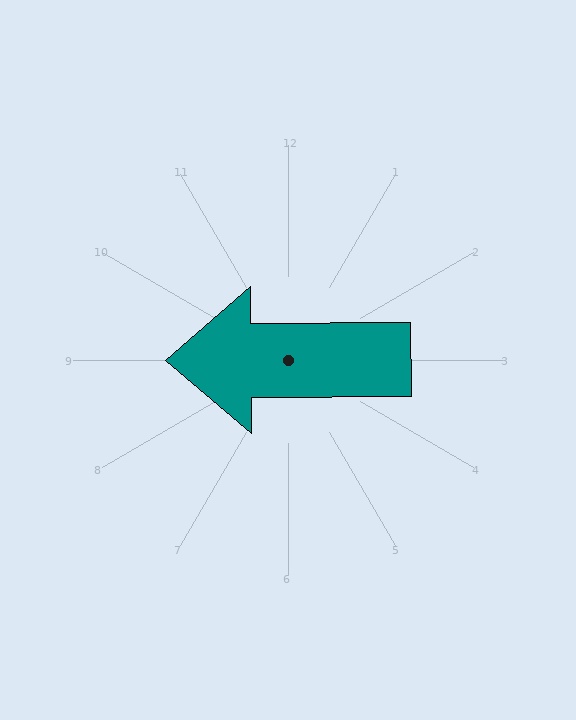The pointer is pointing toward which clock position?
Roughly 9 o'clock.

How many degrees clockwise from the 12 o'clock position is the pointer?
Approximately 270 degrees.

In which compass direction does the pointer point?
West.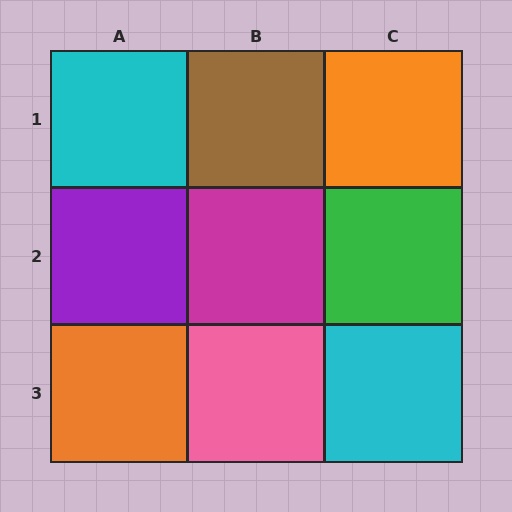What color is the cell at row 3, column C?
Cyan.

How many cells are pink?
1 cell is pink.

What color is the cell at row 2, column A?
Purple.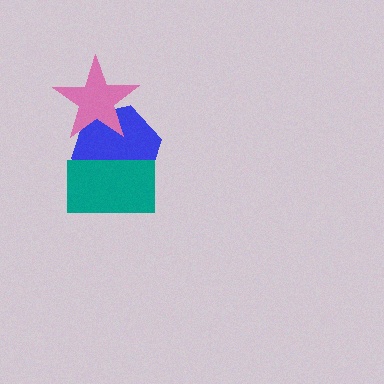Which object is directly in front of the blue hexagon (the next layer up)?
The pink star is directly in front of the blue hexagon.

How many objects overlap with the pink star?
1 object overlaps with the pink star.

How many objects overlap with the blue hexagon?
2 objects overlap with the blue hexagon.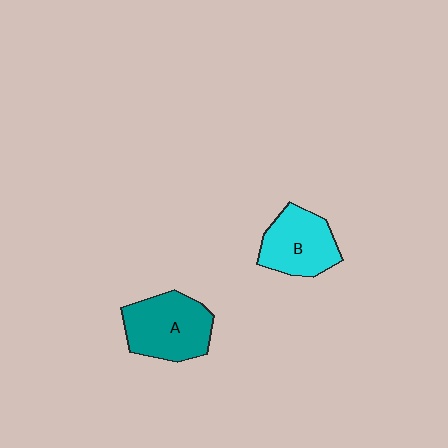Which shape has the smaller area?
Shape B (cyan).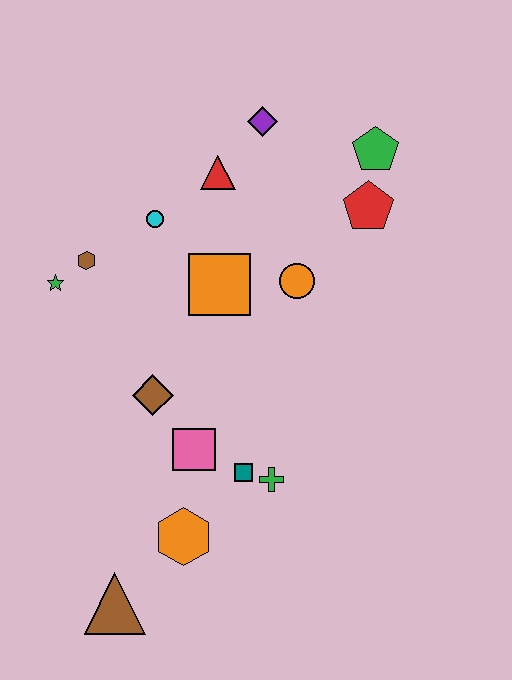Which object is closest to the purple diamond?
The red triangle is closest to the purple diamond.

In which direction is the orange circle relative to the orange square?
The orange circle is to the right of the orange square.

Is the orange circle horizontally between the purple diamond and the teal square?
No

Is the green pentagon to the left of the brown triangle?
No